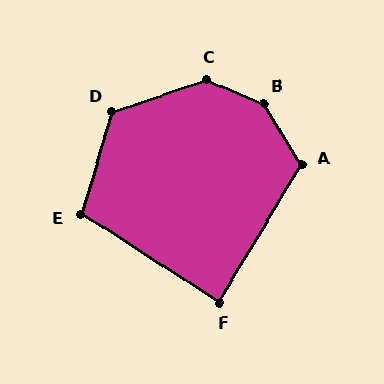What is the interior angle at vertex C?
Approximately 138 degrees (obtuse).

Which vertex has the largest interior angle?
B, at approximately 146 degrees.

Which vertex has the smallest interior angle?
F, at approximately 89 degrees.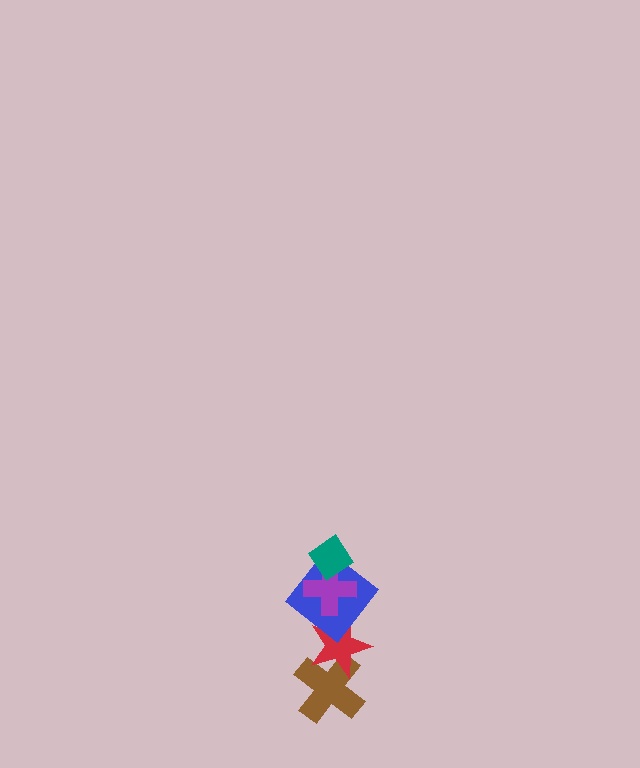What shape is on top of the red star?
The blue diamond is on top of the red star.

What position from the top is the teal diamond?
The teal diamond is 1st from the top.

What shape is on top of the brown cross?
The red star is on top of the brown cross.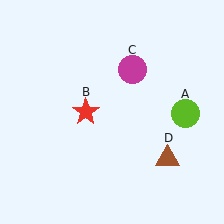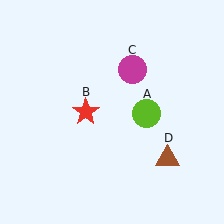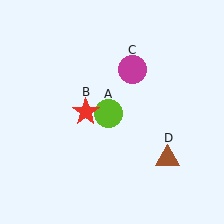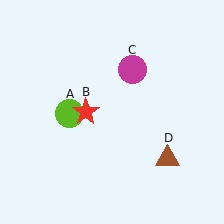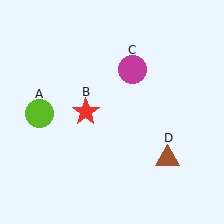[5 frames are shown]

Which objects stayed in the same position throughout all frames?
Red star (object B) and magenta circle (object C) and brown triangle (object D) remained stationary.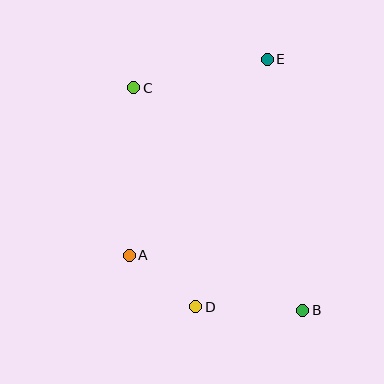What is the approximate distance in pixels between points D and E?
The distance between D and E is approximately 258 pixels.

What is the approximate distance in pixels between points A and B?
The distance between A and B is approximately 182 pixels.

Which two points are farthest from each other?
Points B and C are farthest from each other.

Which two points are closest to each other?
Points A and D are closest to each other.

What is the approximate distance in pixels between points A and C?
The distance between A and C is approximately 168 pixels.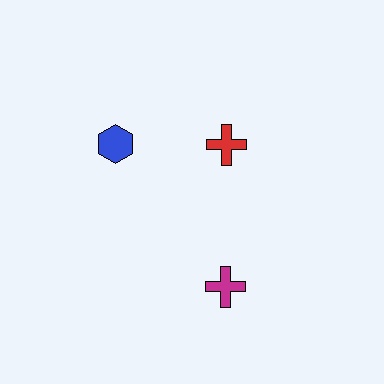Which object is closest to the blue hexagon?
The red cross is closest to the blue hexagon.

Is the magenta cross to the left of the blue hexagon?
No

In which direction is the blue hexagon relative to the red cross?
The blue hexagon is to the left of the red cross.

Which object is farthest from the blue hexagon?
The magenta cross is farthest from the blue hexagon.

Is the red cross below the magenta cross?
No